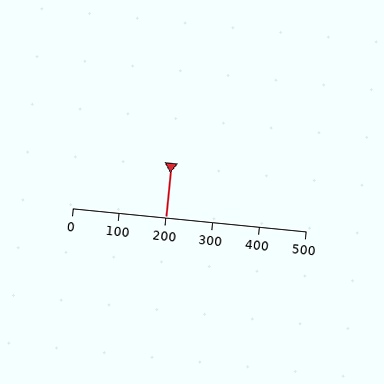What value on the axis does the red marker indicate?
The marker indicates approximately 200.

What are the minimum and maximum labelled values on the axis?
The axis runs from 0 to 500.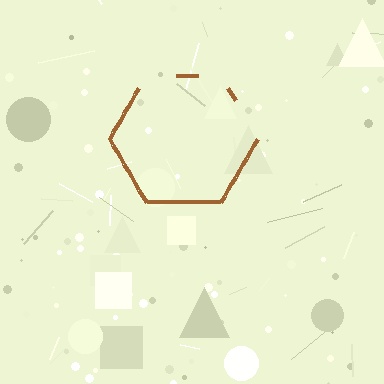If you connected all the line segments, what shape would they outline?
They would outline a hexagon.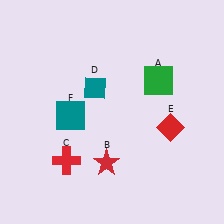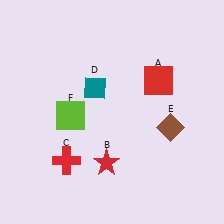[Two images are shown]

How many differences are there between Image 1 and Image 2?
There are 3 differences between the two images.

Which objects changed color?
A changed from green to red. E changed from red to brown. F changed from teal to lime.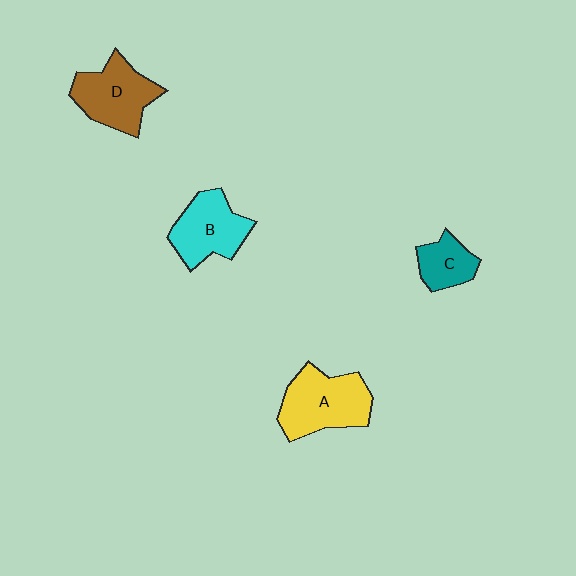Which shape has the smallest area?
Shape C (teal).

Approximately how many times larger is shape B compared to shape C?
Approximately 1.6 times.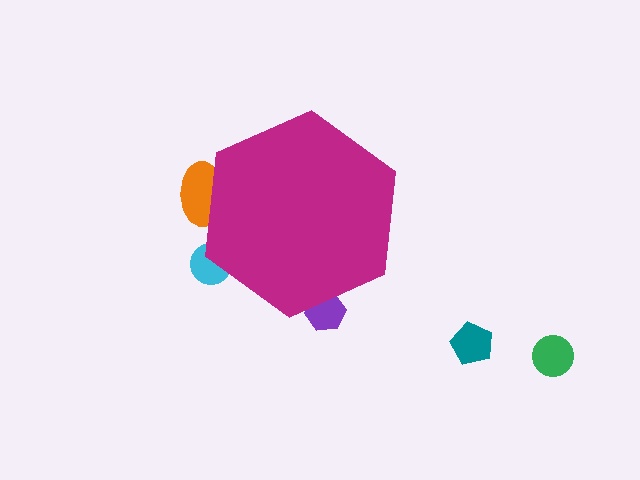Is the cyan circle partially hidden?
Yes, the cyan circle is partially hidden behind the magenta hexagon.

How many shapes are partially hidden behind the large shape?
3 shapes are partially hidden.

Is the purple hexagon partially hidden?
Yes, the purple hexagon is partially hidden behind the magenta hexagon.